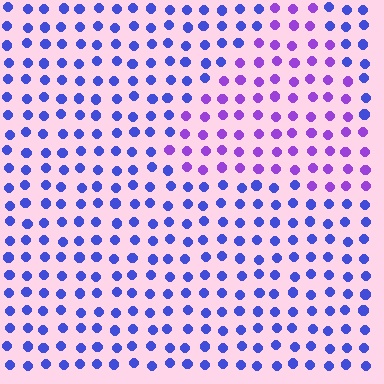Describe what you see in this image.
The image is filled with small blue elements in a uniform arrangement. A triangle-shaped region is visible where the elements are tinted to a slightly different hue, forming a subtle color boundary.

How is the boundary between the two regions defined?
The boundary is defined purely by a slight shift in hue (about 40 degrees). Spacing, size, and orientation are identical on both sides.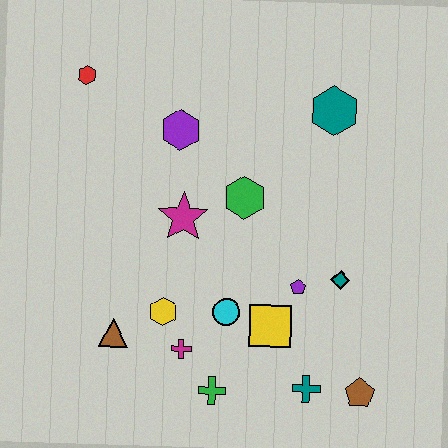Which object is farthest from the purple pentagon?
The red hexagon is farthest from the purple pentagon.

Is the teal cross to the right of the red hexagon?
Yes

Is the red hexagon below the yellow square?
No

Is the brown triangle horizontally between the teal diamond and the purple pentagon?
No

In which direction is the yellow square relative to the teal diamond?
The yellow square is to the left of the teal diamond.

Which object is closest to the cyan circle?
The yellow square is closest to the cyan circle.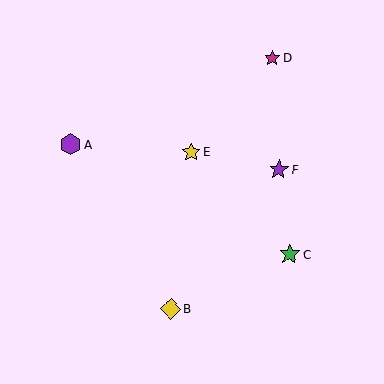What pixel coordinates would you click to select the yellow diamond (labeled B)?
Click at (171, 309) to select the yellow diamond B.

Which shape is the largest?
The purple hexagon (labeled A) is the largest.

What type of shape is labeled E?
Shape E is a yellow star.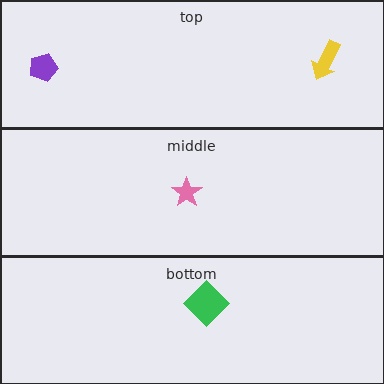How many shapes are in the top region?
2.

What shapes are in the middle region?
The pink star.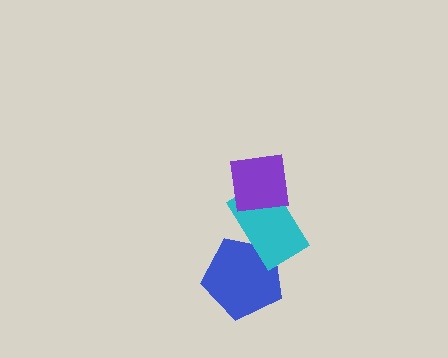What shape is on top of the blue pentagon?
The cyan rectangle is on top of the blue pentagon.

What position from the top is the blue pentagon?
The blue pentagon is 3rd from the top.